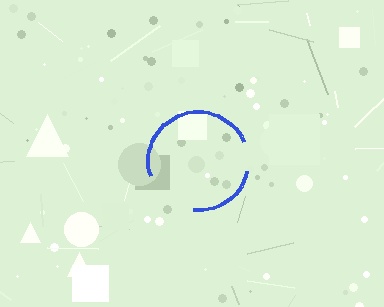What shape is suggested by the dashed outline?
The dashed outline suggests a circle.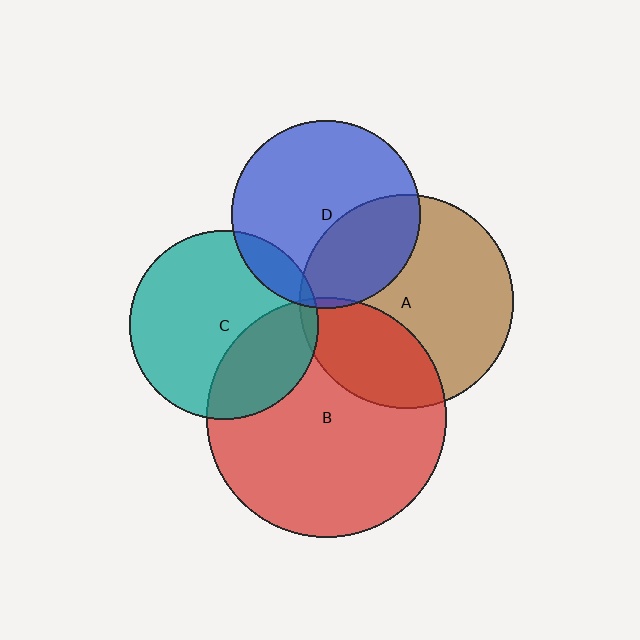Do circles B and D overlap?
Yes.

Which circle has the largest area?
Circle B (red).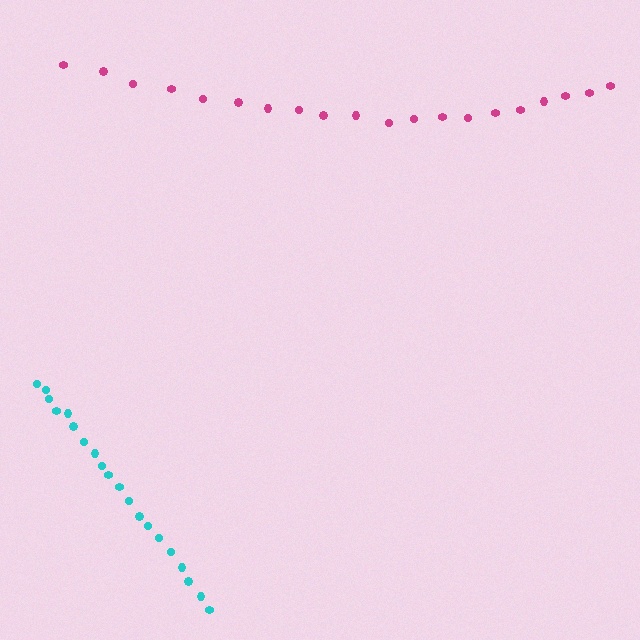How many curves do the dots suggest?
There are 2 distinct paths.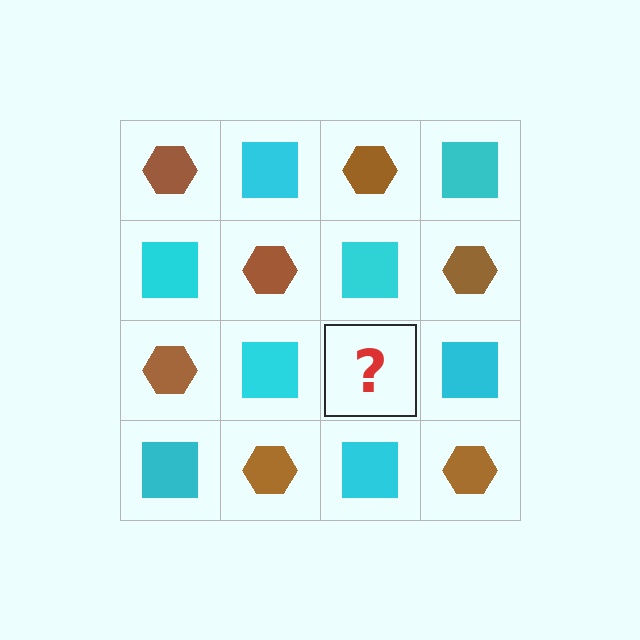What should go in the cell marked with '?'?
The missing cell should contain a brown hexagon.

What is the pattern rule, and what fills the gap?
The rule is that it alternates brown hexagon and cyan square in a checkerboard pattern. The gap should be filled with a brown hexagon.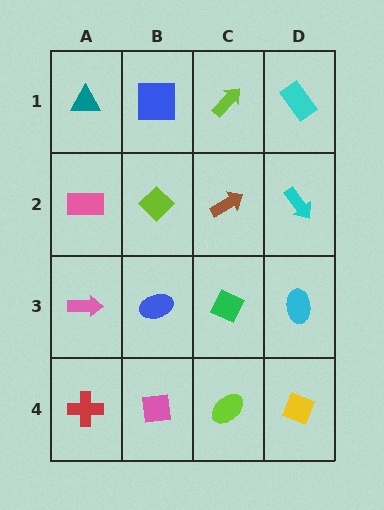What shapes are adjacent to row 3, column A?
A pink rectangle (row 2, column A), a red cross (row 4, column A), a blue ellipse (row 3, column B).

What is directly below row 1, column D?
A cyan arrow.